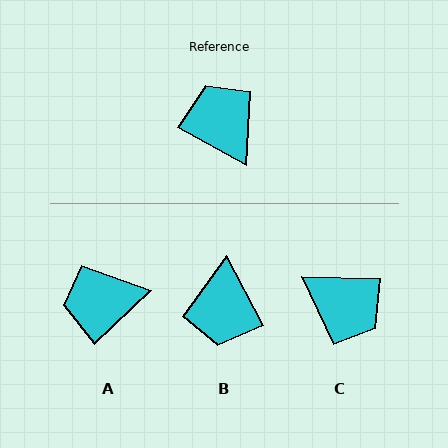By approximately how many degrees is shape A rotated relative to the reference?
Approximately 73 degrees counter-clockwise.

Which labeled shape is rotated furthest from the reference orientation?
C, about 152 degrees away.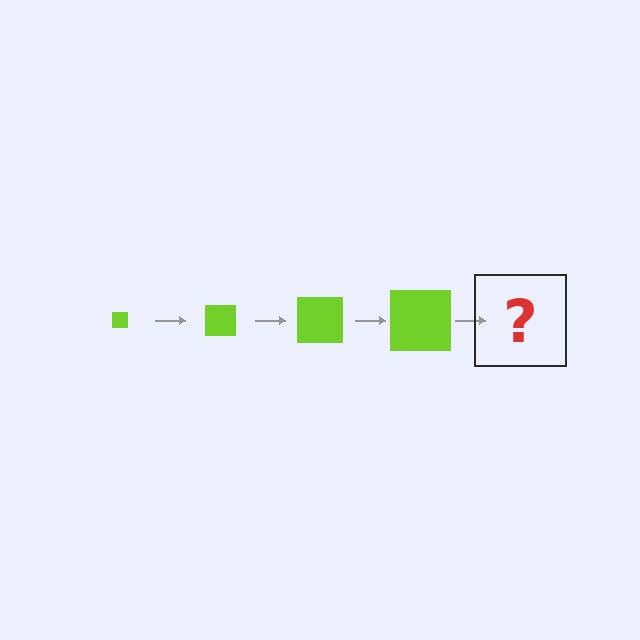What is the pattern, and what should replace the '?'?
The pattern is that the square gets progressively larger each step. The '?' should be a lime square, larger than the previous one.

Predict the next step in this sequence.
The next step is a lime square, larger than the previous one.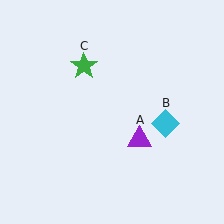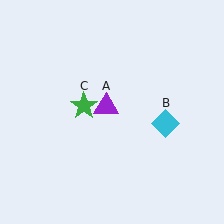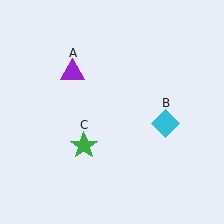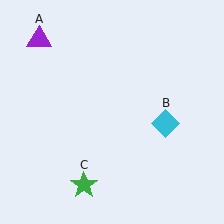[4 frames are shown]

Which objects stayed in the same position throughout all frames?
Cyan diamond (object B) remained stationary.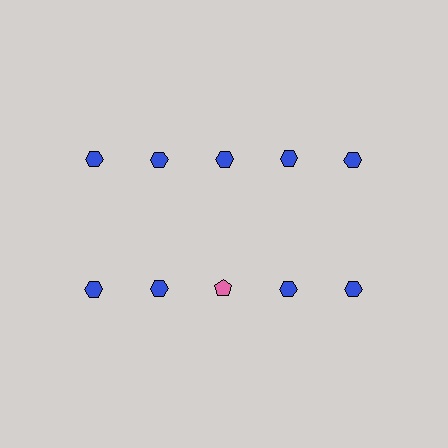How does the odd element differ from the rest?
It differs in both color (pink instead of blue) and shape (pentagon instead of hexagon).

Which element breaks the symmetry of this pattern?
The pink pentagon in the second row, center column breaks the symmetry. All other shapes are blue hexagons.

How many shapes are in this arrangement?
There are 10 shapes arranged in a grid pattern.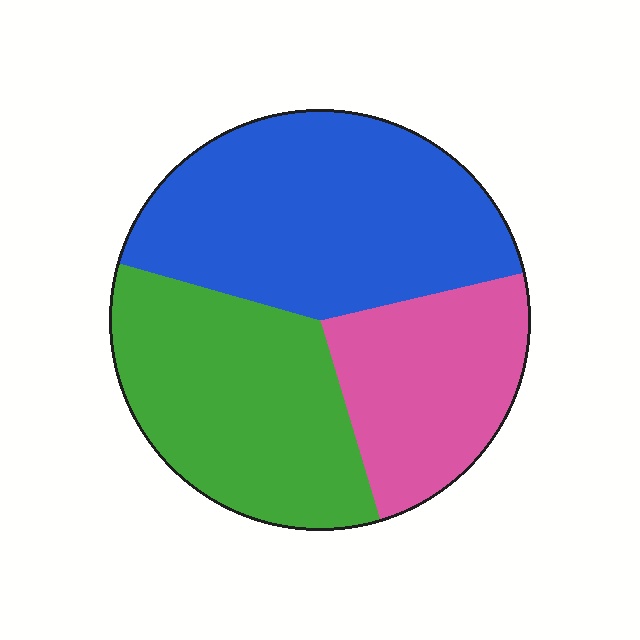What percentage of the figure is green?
Green takes up about one third (1/3) of the figure.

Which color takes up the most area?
Blue, at roughly 40%.